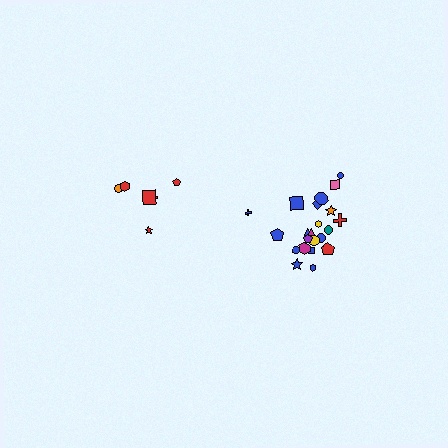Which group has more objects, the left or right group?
The right group.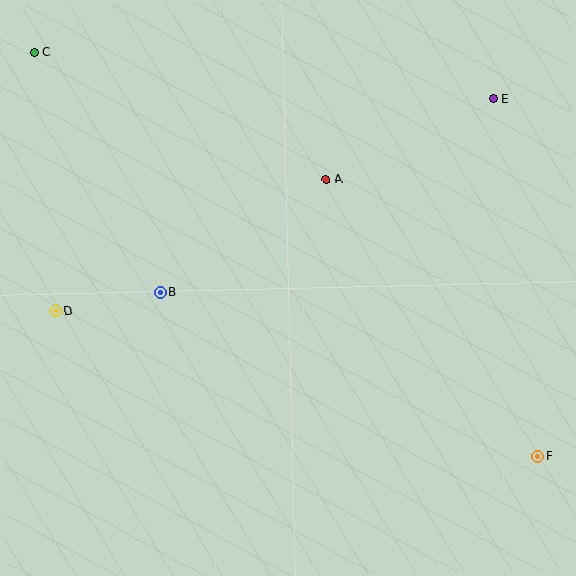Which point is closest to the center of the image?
Point A at (326, 179) is closest to the center.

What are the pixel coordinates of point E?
Point E is at (493, 99).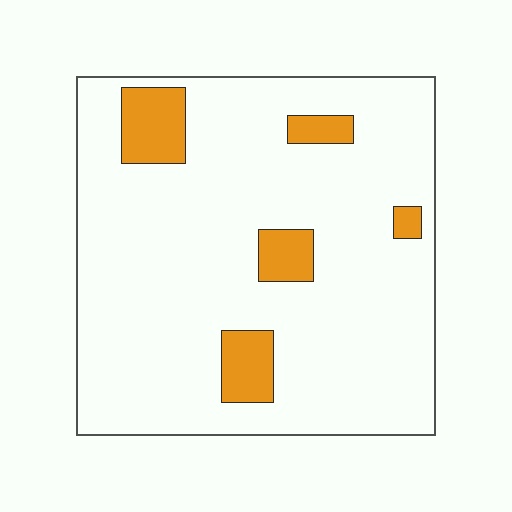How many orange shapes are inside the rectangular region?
5.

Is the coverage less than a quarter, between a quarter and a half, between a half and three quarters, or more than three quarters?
Less than a quarter.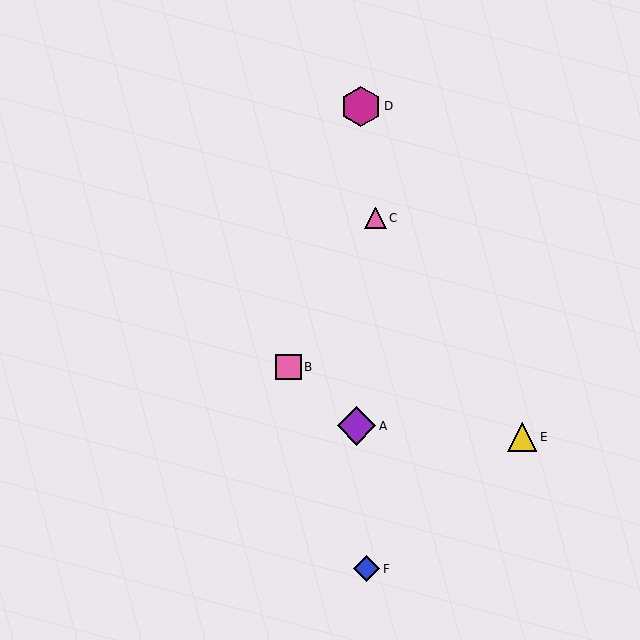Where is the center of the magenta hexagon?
The center of the magenta hexagon is at (361, 106).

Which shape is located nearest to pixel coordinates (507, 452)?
The yellow triangle (labeled E) at (522, 437) is nearest to that location.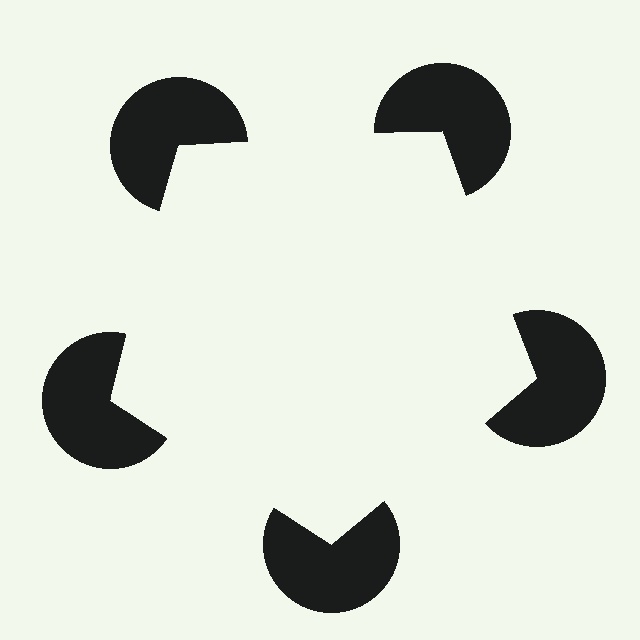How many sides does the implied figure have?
5 sides.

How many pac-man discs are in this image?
There are 5 — one at each vertex of the illusory pentagon.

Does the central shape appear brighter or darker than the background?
It typically appears slightly brighter than the background, even though no actual brightness change is drawn.